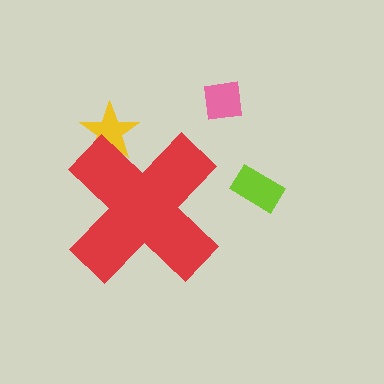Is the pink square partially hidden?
No, the pink square is fully visible.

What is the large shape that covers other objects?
A red cross.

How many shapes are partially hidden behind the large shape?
1 shape is partially hidden.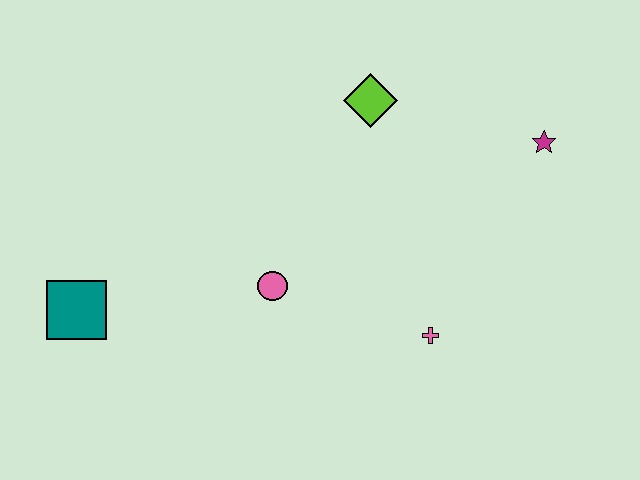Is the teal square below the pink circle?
Yes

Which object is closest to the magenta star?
The lime diamond is closest to the magenta star.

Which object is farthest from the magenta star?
The teal square is farthest from the magenta star.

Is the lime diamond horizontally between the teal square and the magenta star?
Yes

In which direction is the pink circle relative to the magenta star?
The pink circle is to the left of the magenta star.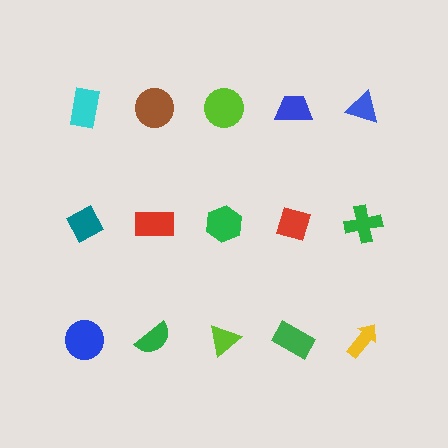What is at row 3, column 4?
A green rectangle.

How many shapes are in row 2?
5 shapes.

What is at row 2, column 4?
A red diamond.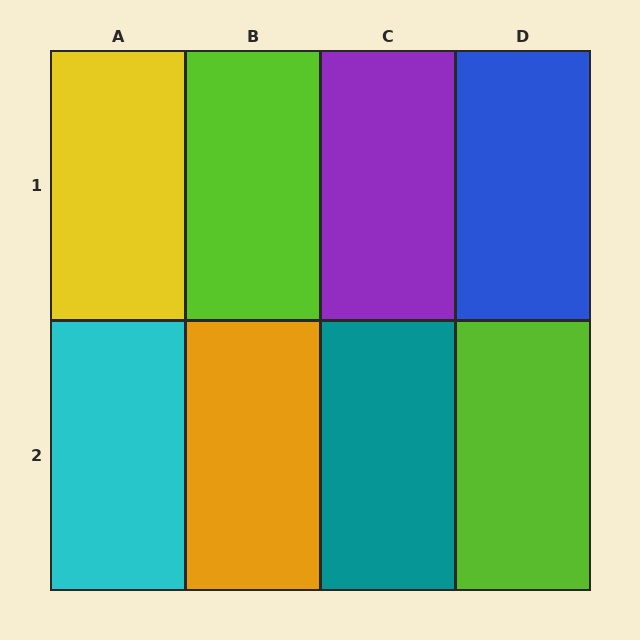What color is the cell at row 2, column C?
Teal.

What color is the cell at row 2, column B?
Orange.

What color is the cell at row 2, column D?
Lime.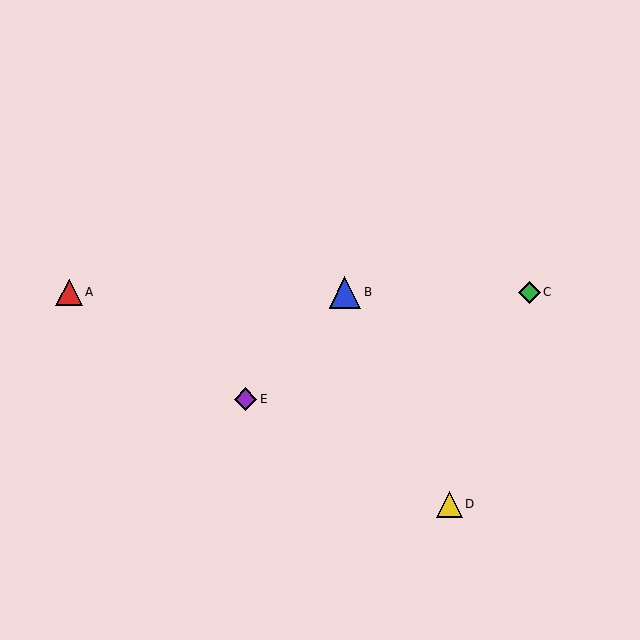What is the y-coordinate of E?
Object E is at y≈399.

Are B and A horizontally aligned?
Yes, both are at y≈292.